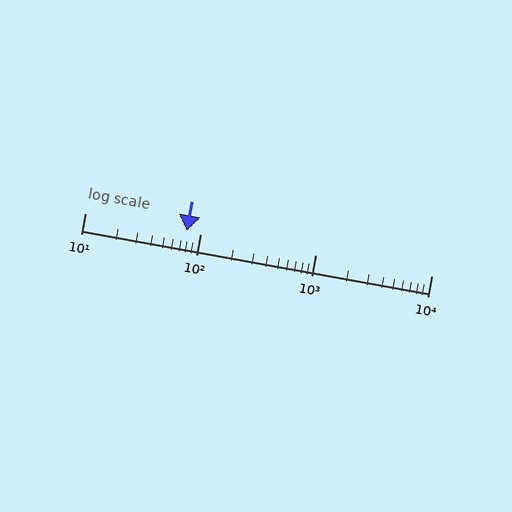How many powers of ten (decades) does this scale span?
The scale spans 3 decades, from 10 to 10000.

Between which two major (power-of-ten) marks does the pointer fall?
The pointer is between 10 and 100.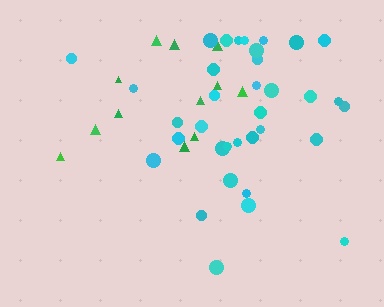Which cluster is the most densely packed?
Cyan.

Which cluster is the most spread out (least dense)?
Green.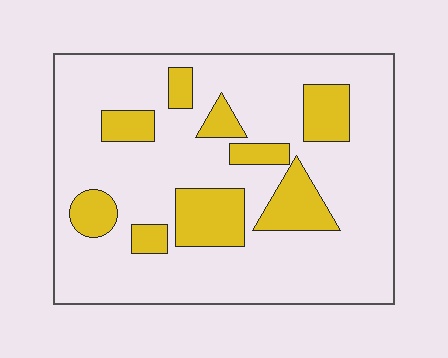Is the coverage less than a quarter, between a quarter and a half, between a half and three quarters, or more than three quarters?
Less than a quarter.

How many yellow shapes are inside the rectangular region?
9.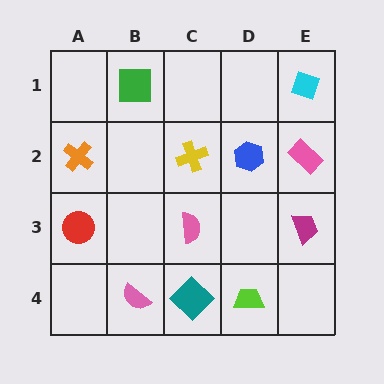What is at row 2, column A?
An orange cross.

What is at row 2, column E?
A pink rectangle.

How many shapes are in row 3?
3 shapes.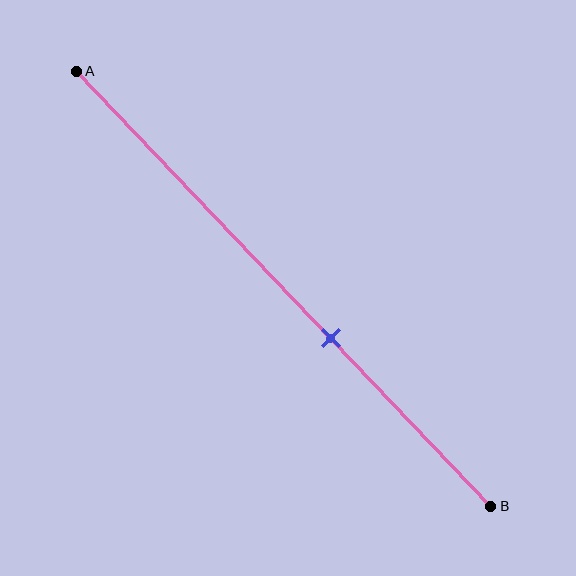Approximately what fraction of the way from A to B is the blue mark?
The blue mark is approximately 60% of the way from A to B.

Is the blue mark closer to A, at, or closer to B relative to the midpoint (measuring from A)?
The blue mark is closer to point B than the midpoint of segment AB.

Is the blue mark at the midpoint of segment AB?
No, the mark is at about 60% from A, not at the 50% midpoint.